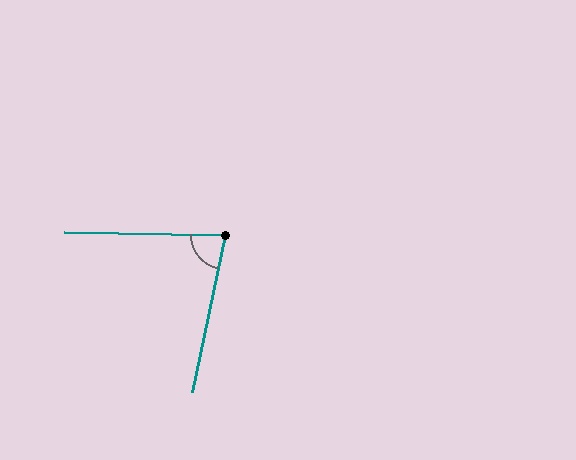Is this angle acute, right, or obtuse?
It is acute.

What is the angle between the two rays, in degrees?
Approximately 79 degrees.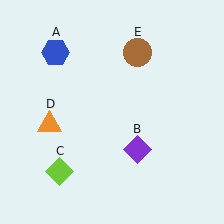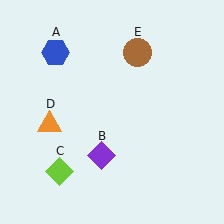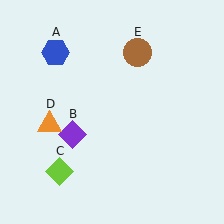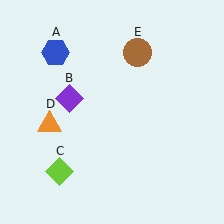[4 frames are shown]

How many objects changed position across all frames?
1 object changed position: purple diamond (object B).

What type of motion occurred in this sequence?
The purple diamond (object B) rotated clockwise around the center of the scene.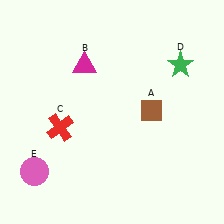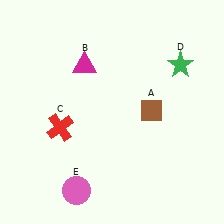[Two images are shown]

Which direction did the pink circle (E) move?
The pink circle (E) moved right.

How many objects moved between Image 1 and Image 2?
1 object moved between the two images.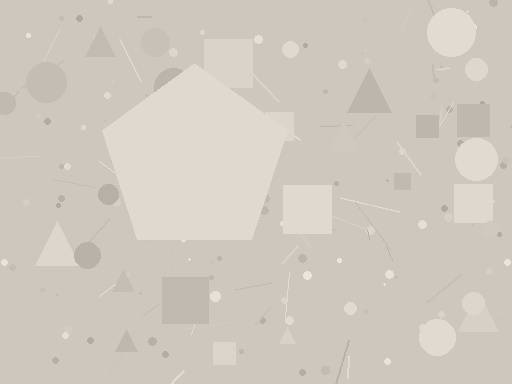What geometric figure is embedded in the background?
A pentagon is embedded in the background.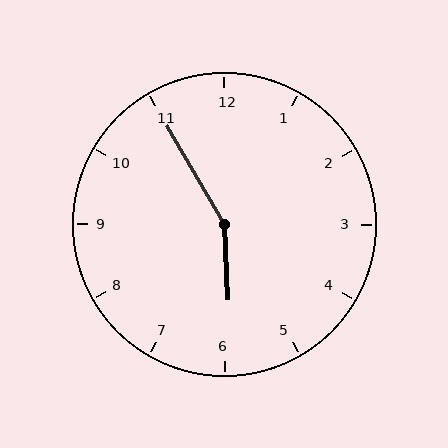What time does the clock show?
5:55.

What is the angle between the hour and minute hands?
Approximately 152 degrees.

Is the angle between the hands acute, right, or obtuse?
It is obtuse.